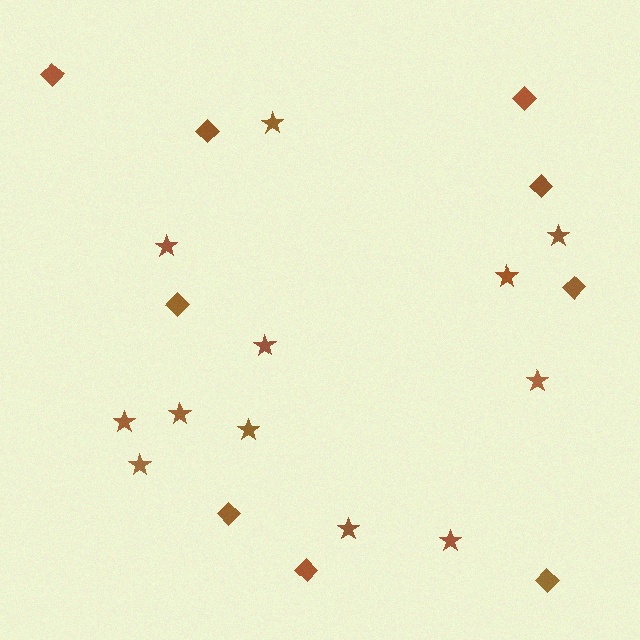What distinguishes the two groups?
There are 2 groups: one group of diamonds (9) and one group of stars (12).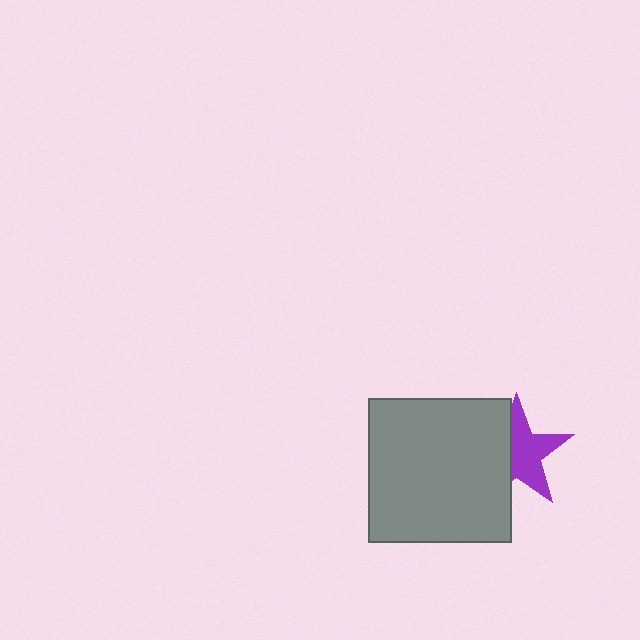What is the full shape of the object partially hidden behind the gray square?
The partially hidden object is a purple star.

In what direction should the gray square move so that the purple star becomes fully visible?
The gray square should move left. That is the shortest direction to clear the overlap and leave the purple star fully visible.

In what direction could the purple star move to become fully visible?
The purple star could move right. That would shift it out from behind the gray square entirely.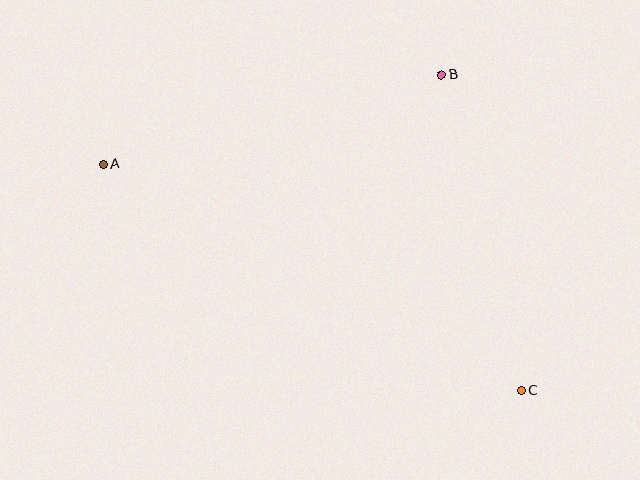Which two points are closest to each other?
Points B and C are closest to each other.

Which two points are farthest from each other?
Points A and C are farthest from each other.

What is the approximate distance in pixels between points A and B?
The distance between A and B is approximately 350 pixels.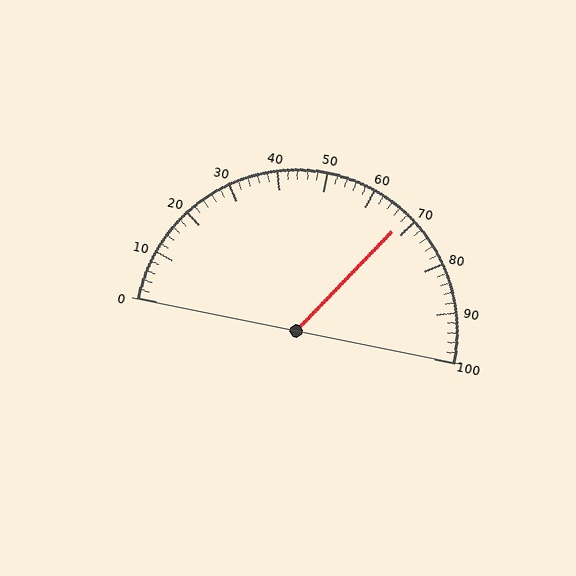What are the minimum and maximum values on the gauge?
The gauge ranges from 0 to 100.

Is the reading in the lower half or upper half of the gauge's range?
The reading is in the upper half of the range (0 to 100).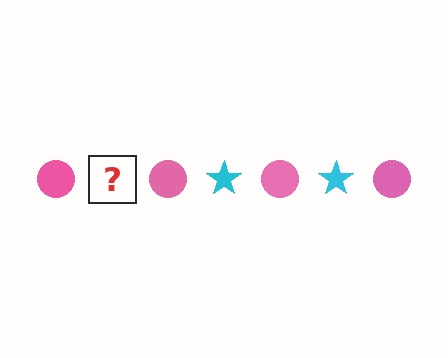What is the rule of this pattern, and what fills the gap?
The rule is that the pattern alternates between pink circle and cyan star. The gap should be filled with a cyan star.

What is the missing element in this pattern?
The missing element is a cyan star.